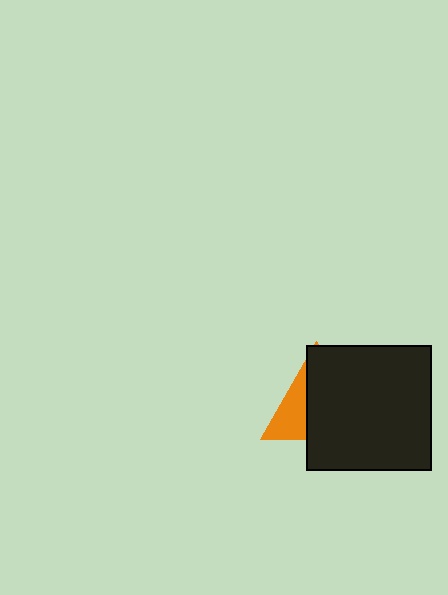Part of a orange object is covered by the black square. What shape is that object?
It is a triangle.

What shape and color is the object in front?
The object in front is a black square.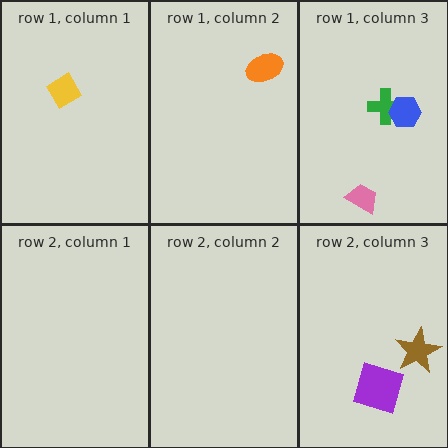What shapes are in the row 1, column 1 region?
The yellow diamond.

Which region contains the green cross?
The row 1, column 3 region.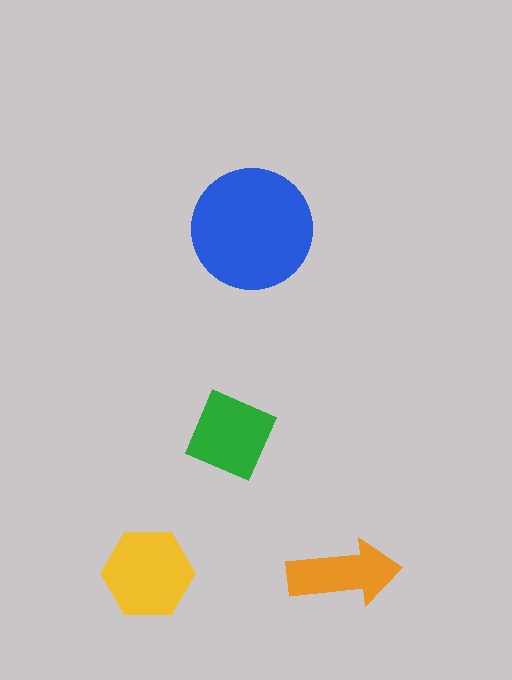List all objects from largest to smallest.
The blue circle, the yellow hexagon, the green diamond, the orange arrow.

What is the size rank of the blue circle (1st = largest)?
1st.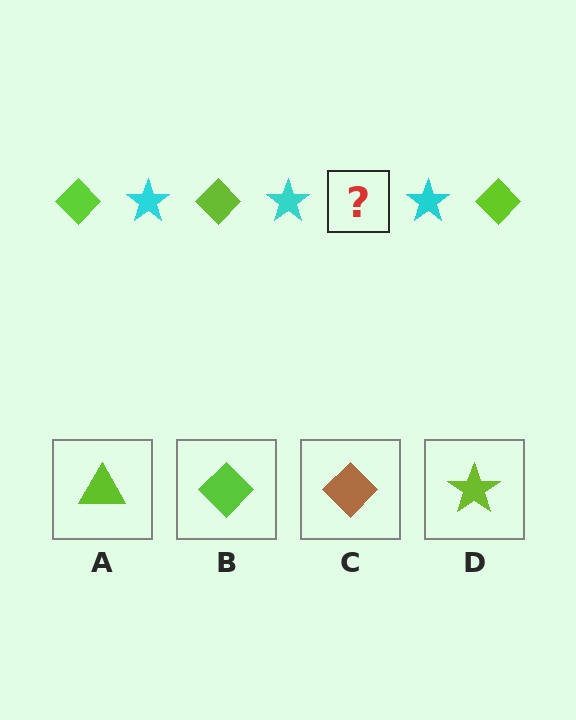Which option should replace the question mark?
Option B.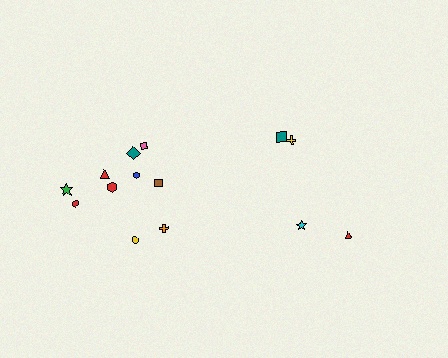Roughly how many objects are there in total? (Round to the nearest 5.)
Roughly 15 objects in total.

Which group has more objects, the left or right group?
The left group.